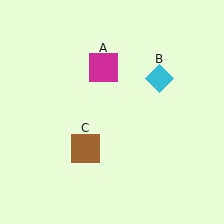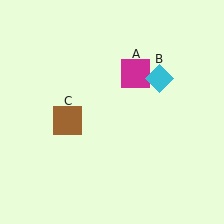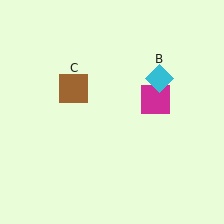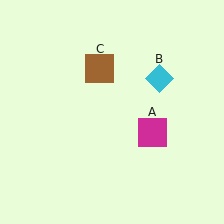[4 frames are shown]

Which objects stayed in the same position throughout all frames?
Cyan diamond (object B) remained stationary.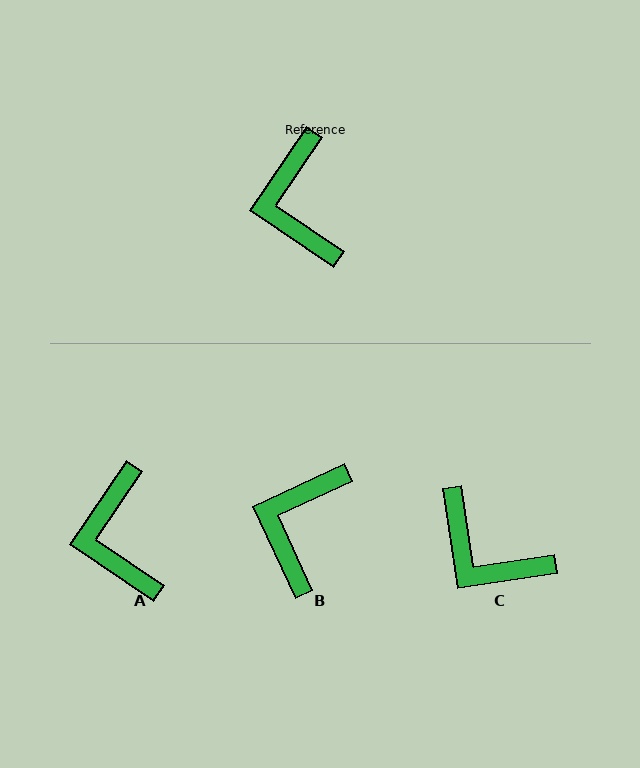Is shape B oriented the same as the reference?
No, it is off by about 31 degrees.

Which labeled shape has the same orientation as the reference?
A.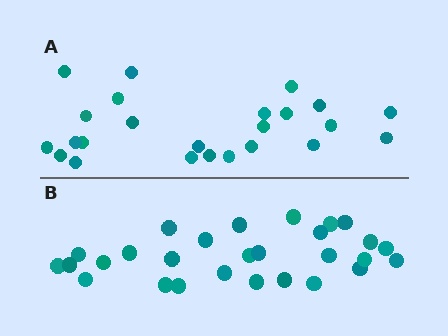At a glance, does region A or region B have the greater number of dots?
Region B (the bottom region) has more dots.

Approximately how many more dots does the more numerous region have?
Region B has about 4 more dots than region A.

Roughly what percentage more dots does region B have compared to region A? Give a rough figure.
About 15% more.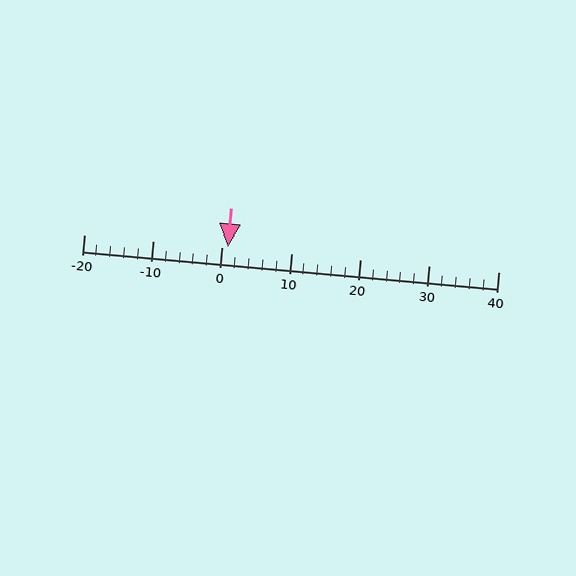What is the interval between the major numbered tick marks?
The major tick marks are spaced 10 units apart.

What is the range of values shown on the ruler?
The ruler shows values from -20 to 40.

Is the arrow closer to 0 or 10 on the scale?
The arrow is closer to 0.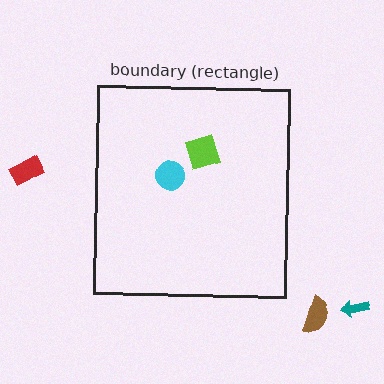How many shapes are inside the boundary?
2 inside, 3 outside.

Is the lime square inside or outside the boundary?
Inside.